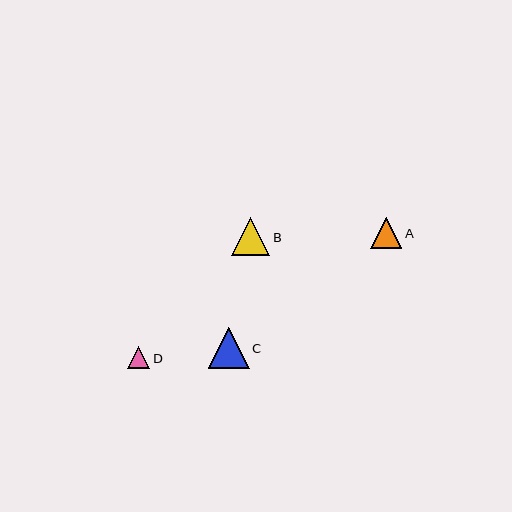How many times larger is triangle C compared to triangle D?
Triangle C is approximately 1.9 times the size of triangle D.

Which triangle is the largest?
Triangle C is the largest with a size of approximately 41 pixels.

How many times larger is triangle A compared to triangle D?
Triangle A is approximately 1.4 times the size of triangle D.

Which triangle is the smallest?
Triangle D is the smallest with a size of approximately 22 pixels.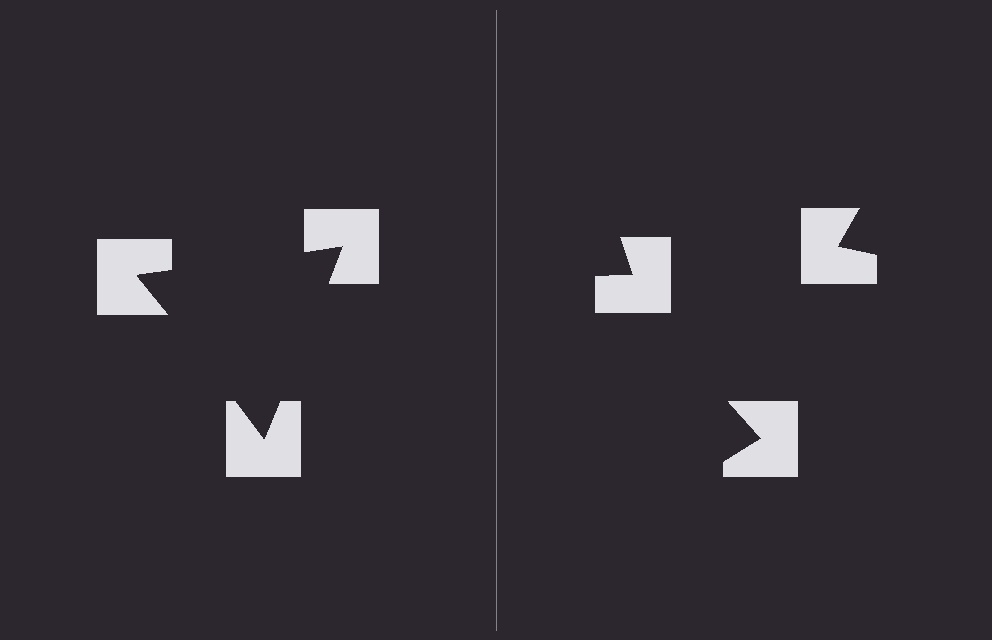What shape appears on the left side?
An illusory triangle.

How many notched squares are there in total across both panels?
6 — 3 on each side.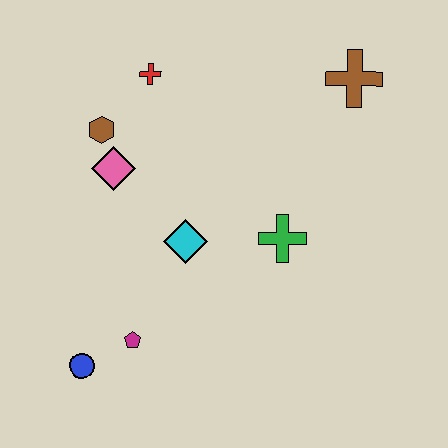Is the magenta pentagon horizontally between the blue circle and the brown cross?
Yes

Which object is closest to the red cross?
The brown hexagon is closest to the red cross.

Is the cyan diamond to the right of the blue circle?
Yes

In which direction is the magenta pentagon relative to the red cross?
The magenta pentagon is below the red cross.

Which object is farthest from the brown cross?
The blue circle is farthest from the brown cross.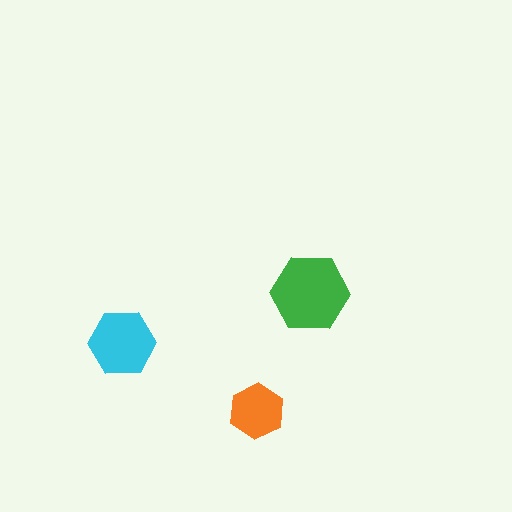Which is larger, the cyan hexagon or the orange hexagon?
The cyan one.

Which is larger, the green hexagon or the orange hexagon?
The green one.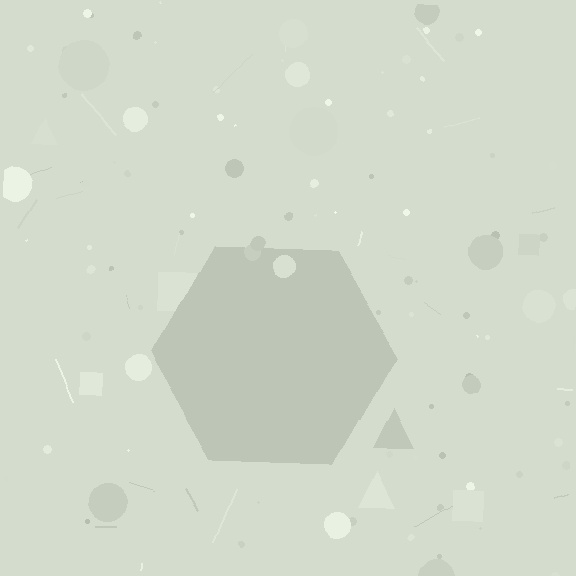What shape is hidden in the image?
A hexagon is hidden in the image.